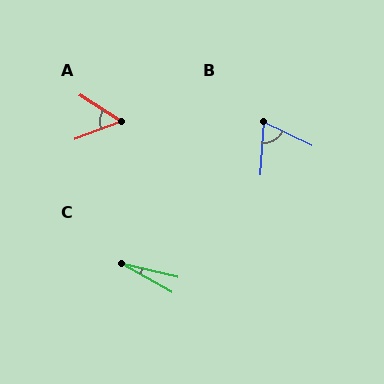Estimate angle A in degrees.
Approximately 53 degrees.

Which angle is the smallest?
C, at approximately 15 degrees.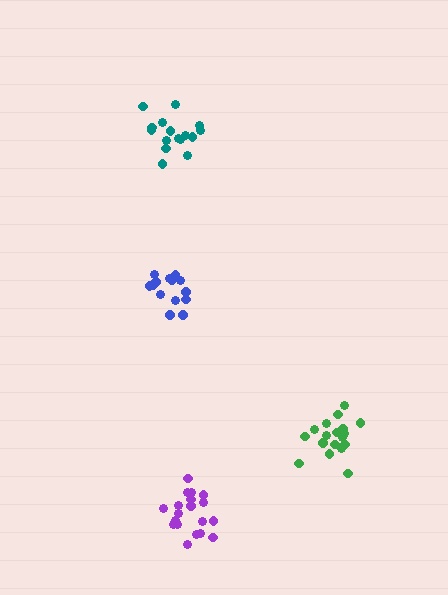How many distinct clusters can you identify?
There are 4 distinct clusters.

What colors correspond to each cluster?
The clusters are colored: purple, green, teal, blue.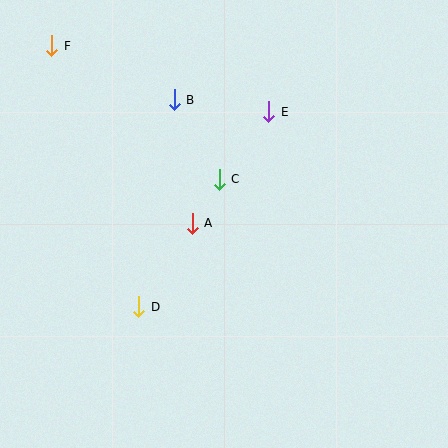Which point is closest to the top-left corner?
Point F is closest to the top-left corner.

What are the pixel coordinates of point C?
Point C is at (219, 179).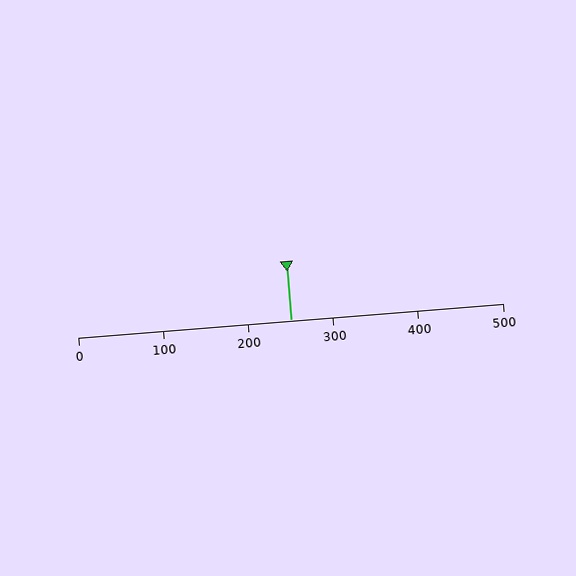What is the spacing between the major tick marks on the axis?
The major ticks are spaced 100 apart.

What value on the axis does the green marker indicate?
The marker indicates approximately 250.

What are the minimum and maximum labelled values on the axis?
The axis runs from 0 to 500.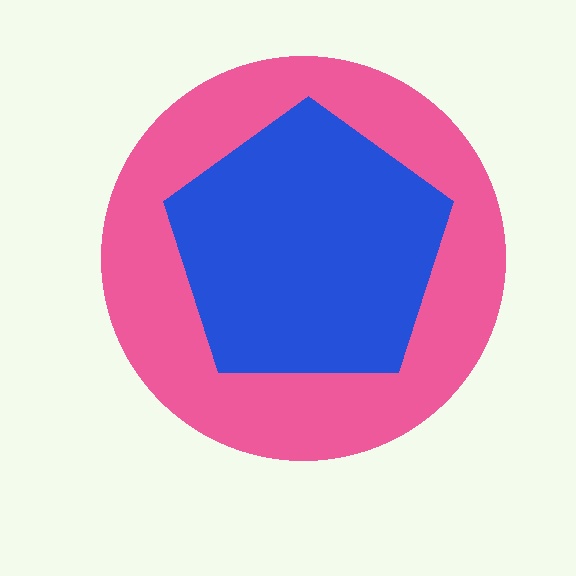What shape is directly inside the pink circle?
The blue pentagon.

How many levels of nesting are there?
2.